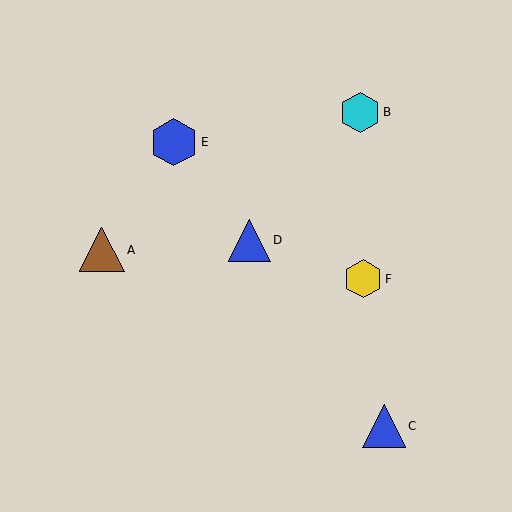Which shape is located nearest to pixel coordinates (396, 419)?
The blue triangle (labeled C) at (384, 426) is nearest to that location.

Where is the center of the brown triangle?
The center of the brown triangle is at (102, 250).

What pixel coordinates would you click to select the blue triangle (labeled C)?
Click at (384, 426) to select the blue triangle C.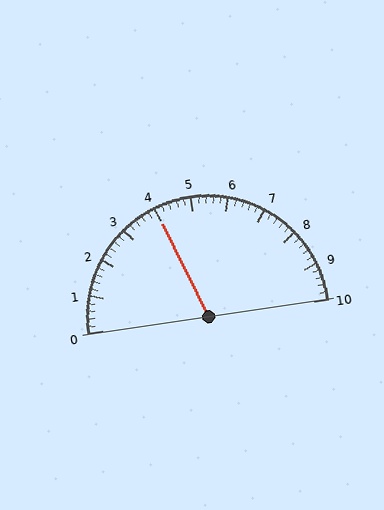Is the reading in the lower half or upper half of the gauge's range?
The reading is in the lower half of the range (0 to 10).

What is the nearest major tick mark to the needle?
The nearest major tick mark is 4.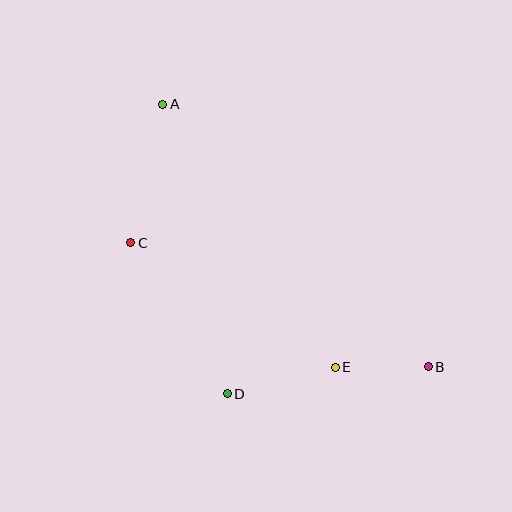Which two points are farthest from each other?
Points A and B are farthest from each other.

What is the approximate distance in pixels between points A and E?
The distance between A and E is approximately 315 pixels.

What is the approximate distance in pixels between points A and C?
The distance between A and C is approximately 142 pixels.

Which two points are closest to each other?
Points B and E are closest to each other.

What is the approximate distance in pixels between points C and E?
The distance between C and E is approximately 240 pixels.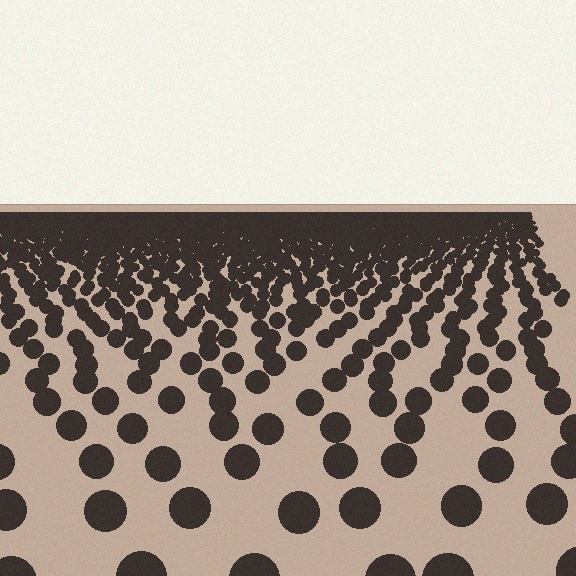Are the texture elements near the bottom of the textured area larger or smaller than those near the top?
Larger. Near the bottom, elements are closer to the viewer and appear at a bigger on-screen size.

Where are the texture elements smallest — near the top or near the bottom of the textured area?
Near the top.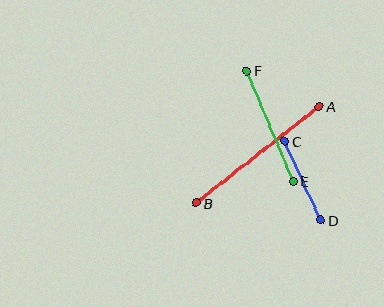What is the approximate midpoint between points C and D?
The midpoint is at approximately (303, 181) pixels.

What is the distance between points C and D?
The distance is approximately 87 pixels.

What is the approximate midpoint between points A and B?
The midpoint is at approximately (258, 155) pixels.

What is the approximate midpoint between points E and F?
The midpoint is at approximately (270, 126) pixels.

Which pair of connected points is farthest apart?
Points A and B are farthest apart.